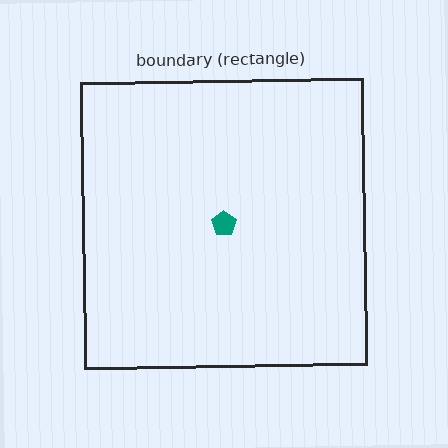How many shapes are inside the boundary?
1 inside, 0 outside.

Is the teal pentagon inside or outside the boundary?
Inside.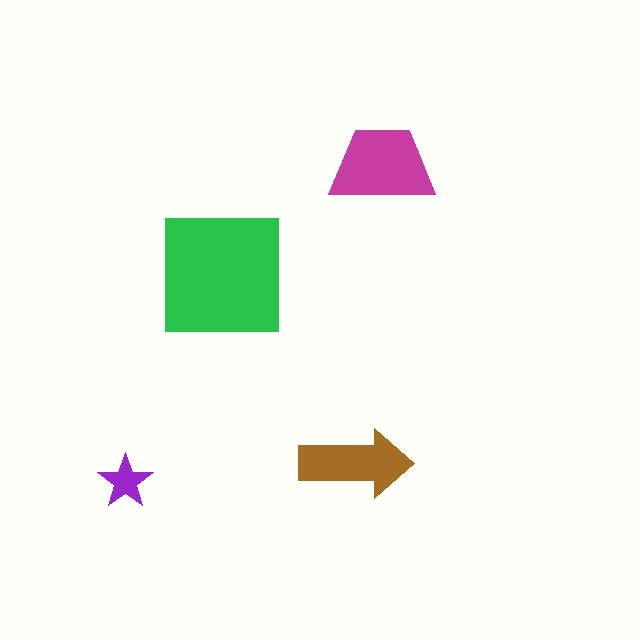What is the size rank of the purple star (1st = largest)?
4th.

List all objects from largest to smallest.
The green square, the magenta trapezoid, the brown arrow, the purple star.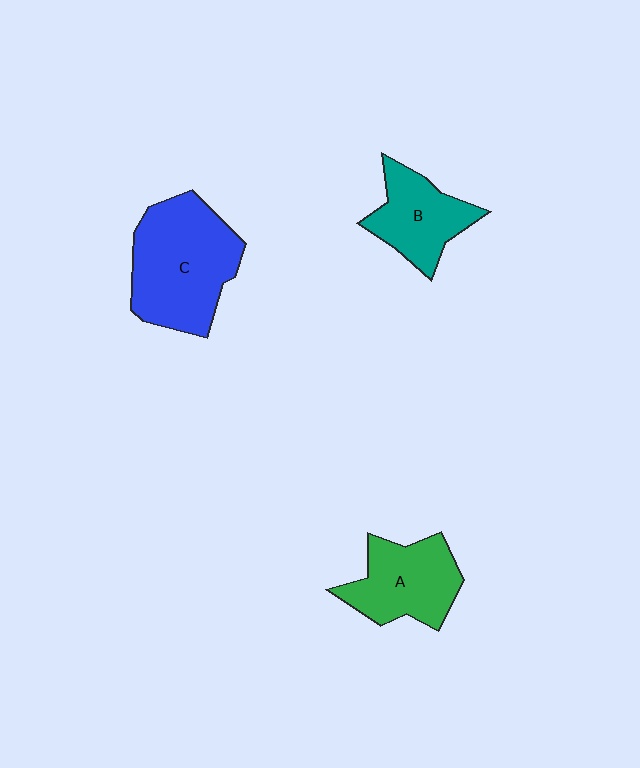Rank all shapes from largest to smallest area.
From largest to smallest: C (blue), A (green), B (teal).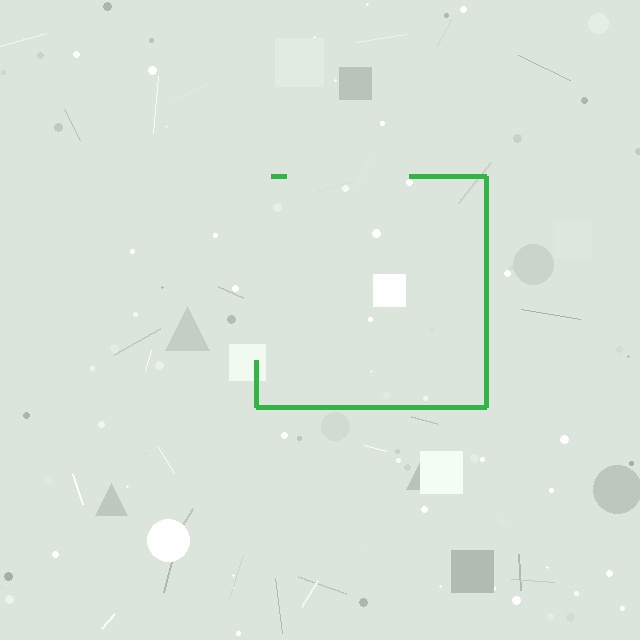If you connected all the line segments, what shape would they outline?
They would outline a square.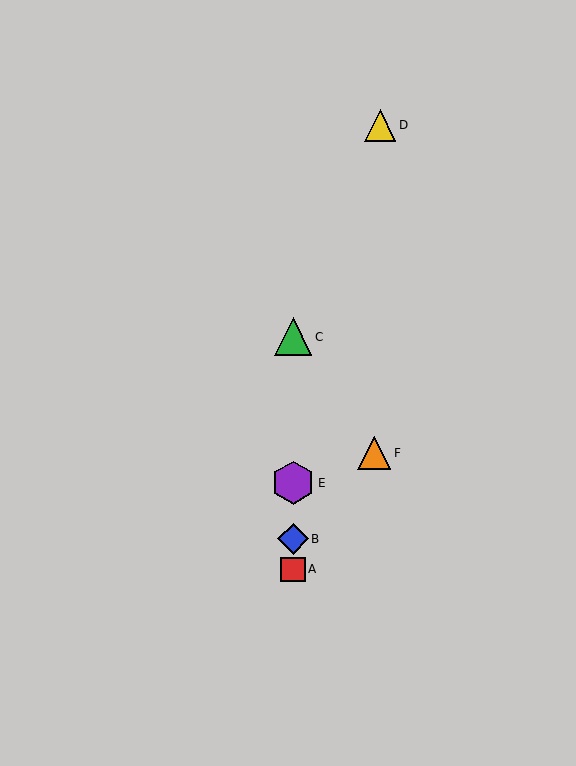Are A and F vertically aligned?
No, A is at x≈293 and F is at x≈374.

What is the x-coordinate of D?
Object D is at x≈380.